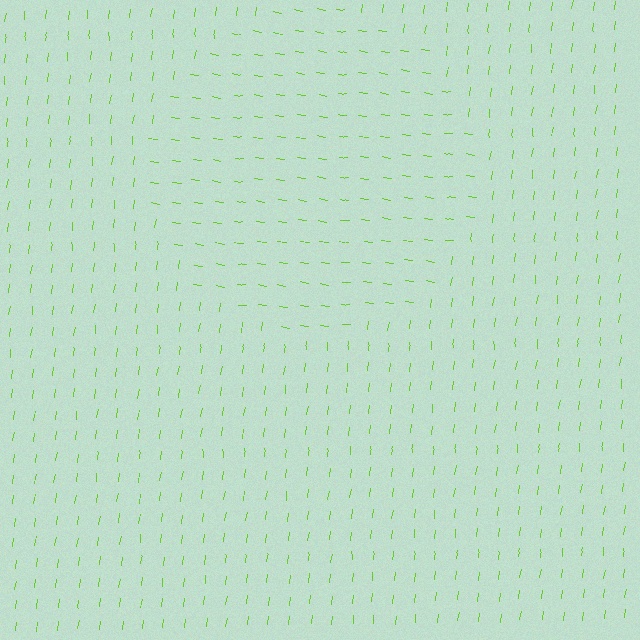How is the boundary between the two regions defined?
The boundary is defined purely by a change in line orientation (approximately 89 degrees difference). All lines are the same color and thickness.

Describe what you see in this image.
The image is filled with small lime line segments. A circle region in the image has lines oriented differently from the surrounding lines, creating a visible texture boundary.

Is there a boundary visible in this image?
Yes, there is a texture boundary formed by a change in line orientation.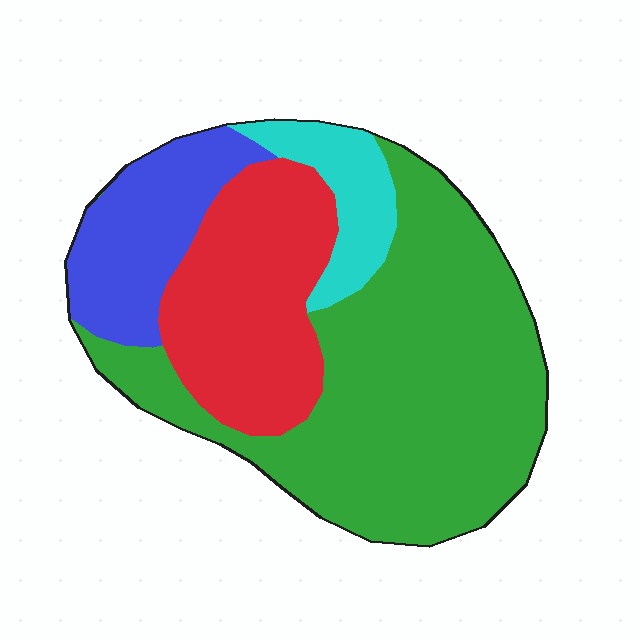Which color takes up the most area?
Green, at roughly 50%.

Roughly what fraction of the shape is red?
Red takes up between a sixth and a third of the shape.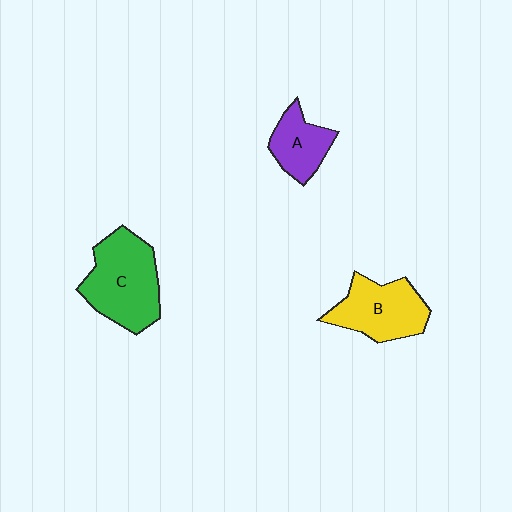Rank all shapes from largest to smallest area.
From largest to smallest: C (green), B (yellow), A (purple).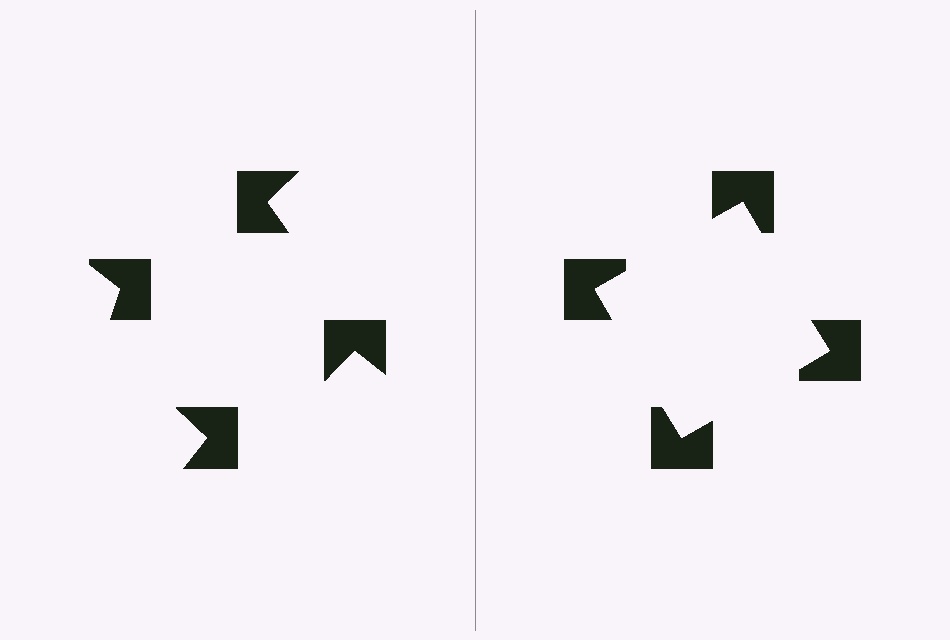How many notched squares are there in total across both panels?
8 — 4 on each side.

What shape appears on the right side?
An illusory square.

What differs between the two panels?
The notched squares are positioned identically on both sides; only the wedge orientations differ. On the right they align to a square; on the left they are misaligned.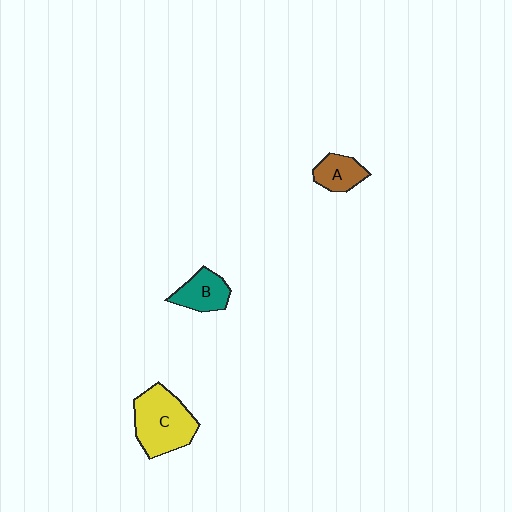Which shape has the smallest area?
Shape A (brown).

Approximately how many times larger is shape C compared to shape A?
Approximately 2.1 times.